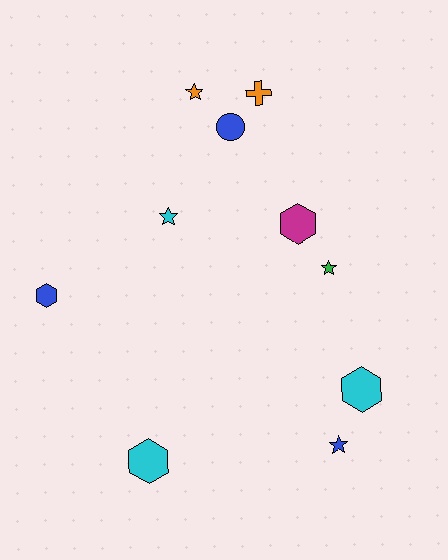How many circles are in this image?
There is 1 circle.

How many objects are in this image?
There are 10 objects.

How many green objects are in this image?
There is 1 green object.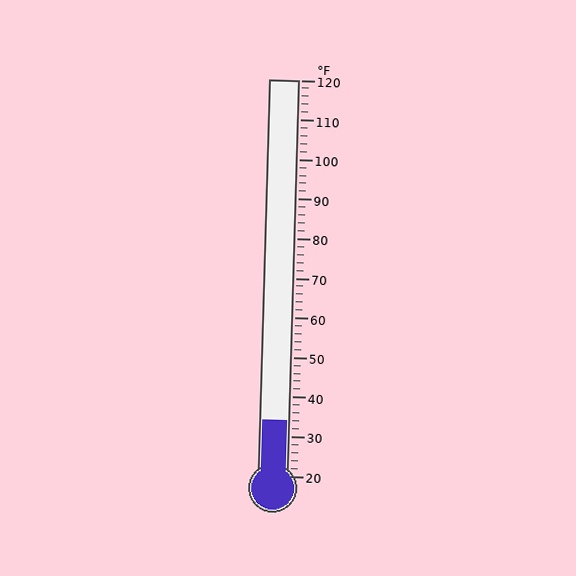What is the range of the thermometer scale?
The thermometer scale ranges from 20°F to 120°F.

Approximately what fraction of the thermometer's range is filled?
The thermometer is filled to approximately 15% of its range.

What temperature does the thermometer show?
The thermometer shows approximately 34°F.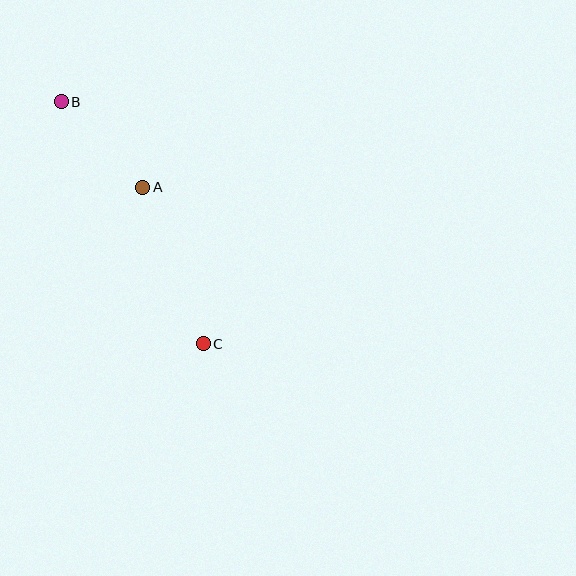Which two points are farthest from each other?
Points B and C are farthest from each other.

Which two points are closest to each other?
Points A and B are closest to each other.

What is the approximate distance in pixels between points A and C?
The distance between A and C is approximately 168 pixels.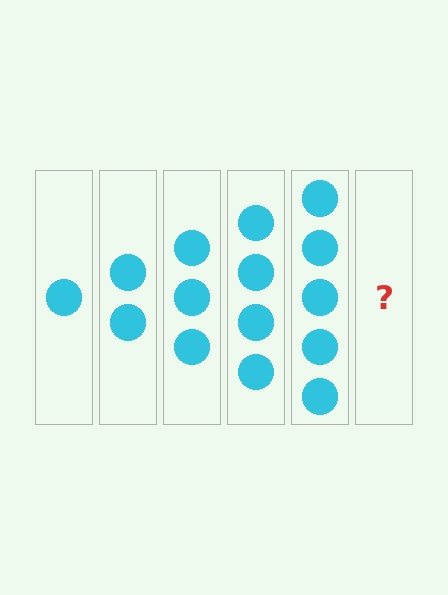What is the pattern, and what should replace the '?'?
The pattern is that each step adds one more circle. The '?' should be 6 circles.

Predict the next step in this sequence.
The next step is 6 circles.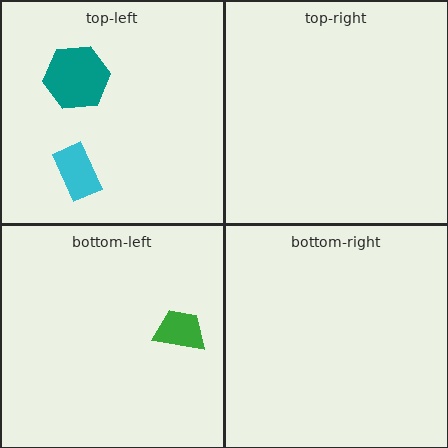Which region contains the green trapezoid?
The bottom-left region.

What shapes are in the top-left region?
The cyan rectangle, the teal hexagon.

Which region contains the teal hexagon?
The top-left region.